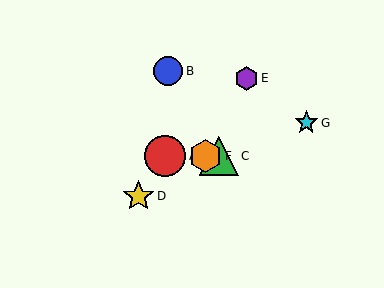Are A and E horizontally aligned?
No, A is at y≈156 and E is at y≈78.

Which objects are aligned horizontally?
Objects A, C, F are aligned horizontally.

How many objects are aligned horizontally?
3 objects (A, C, F) are aligned horizontally.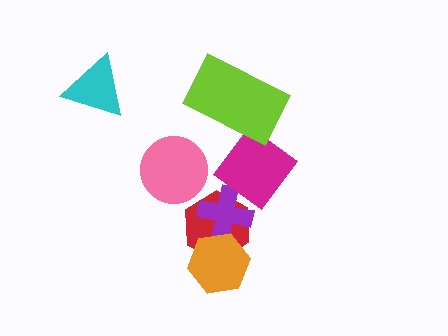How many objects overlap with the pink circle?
0 objects overlap with the pink circle.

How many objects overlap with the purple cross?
3 objects overlap with the purple cross.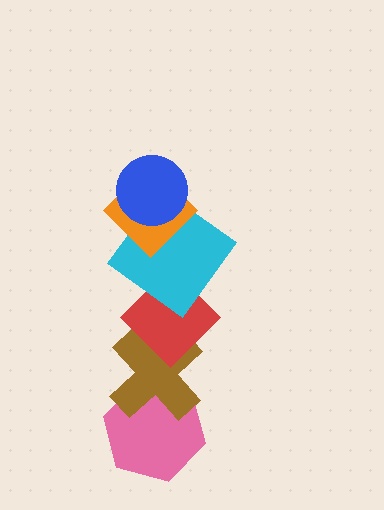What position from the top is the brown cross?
The brown cross is 5th from the top.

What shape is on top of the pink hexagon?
The brown cross is on top of the pink hexagon.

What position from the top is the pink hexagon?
The pink hexagon is 6th from the top.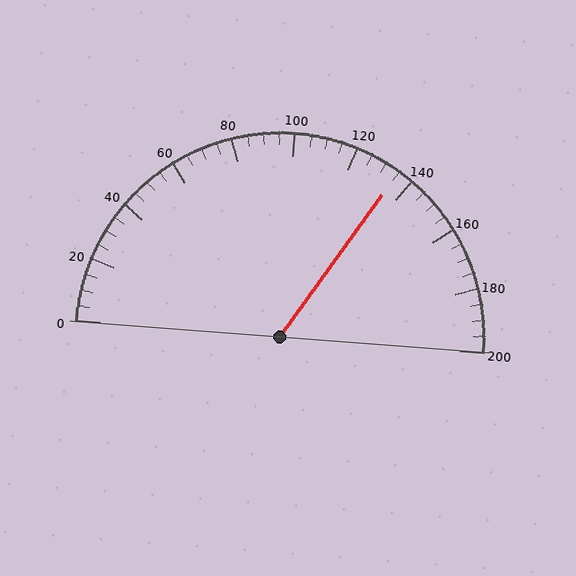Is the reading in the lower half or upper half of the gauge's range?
The reading is in the upper half of the range (0 to 200).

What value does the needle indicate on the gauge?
The needle indicates approximately 135.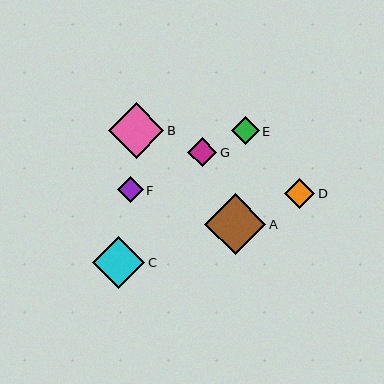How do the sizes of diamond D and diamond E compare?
Diamond D and diamond E are approximately the same size.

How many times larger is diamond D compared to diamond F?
Diamond D is approximately 1.2 times the size of diamond F.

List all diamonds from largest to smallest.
From largest to smallest: A, B, C, D, G, E, F.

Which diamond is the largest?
Diamond A is the largest with a size of approximately 61 pixels.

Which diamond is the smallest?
Diamond F is the smallest with a size of approximately 26 pixels.